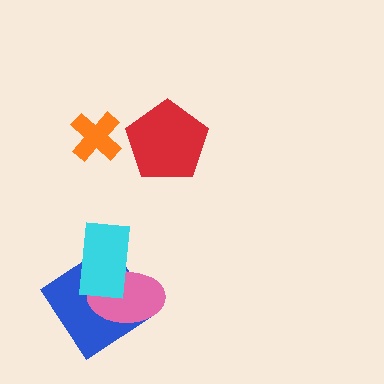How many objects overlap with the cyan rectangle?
2 objects overlap with the cyan rectangle.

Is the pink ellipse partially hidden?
Yes, it is partially covered by another shape.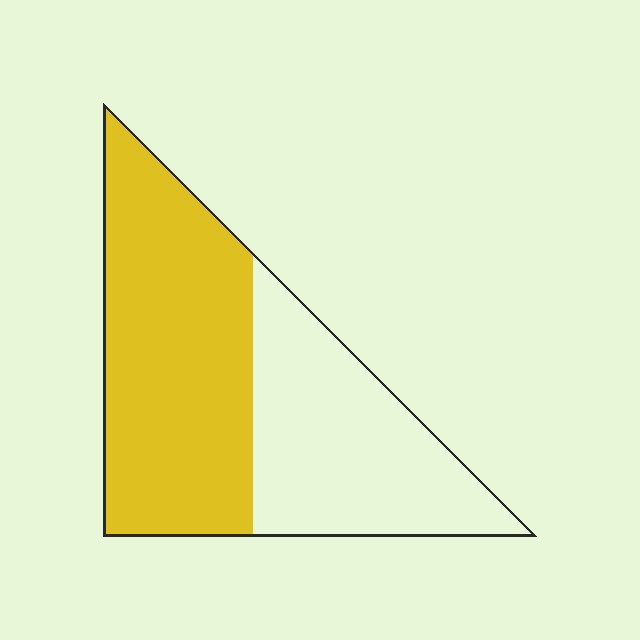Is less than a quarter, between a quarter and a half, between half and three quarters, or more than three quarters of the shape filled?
Between half and three quarters.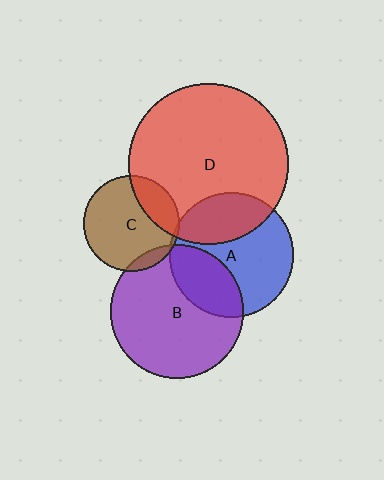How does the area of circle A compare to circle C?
Approximately 1.7 times.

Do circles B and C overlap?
Yes.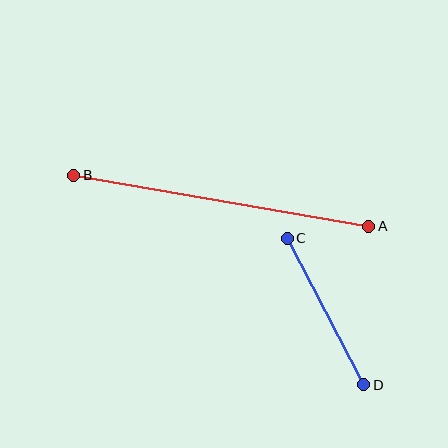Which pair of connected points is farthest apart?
Points A and B are farthest apart.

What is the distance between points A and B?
The distance is approximately 299 pixels.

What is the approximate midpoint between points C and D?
The midpoint is at approximately (325, 311) pixels.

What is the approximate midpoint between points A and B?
The midpoint is at approximately (221, 201) pixels.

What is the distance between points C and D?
The distance is approximately 165 pixels.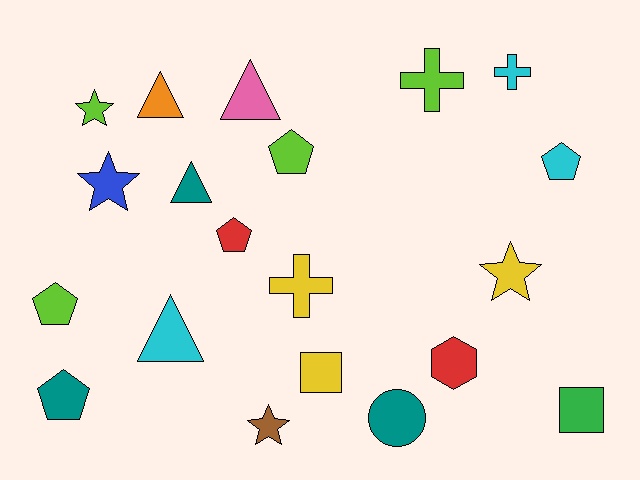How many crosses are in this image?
There are 3 crosses.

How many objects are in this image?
There are 20 objects.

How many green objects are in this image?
There is 1 green object.